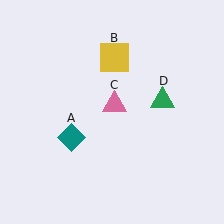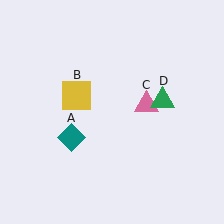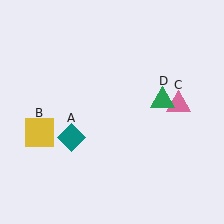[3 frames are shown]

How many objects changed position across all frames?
2 objects changed position: yellow square (object B), pink triangle (object C).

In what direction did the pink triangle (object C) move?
The pink triangle (object C) moved right.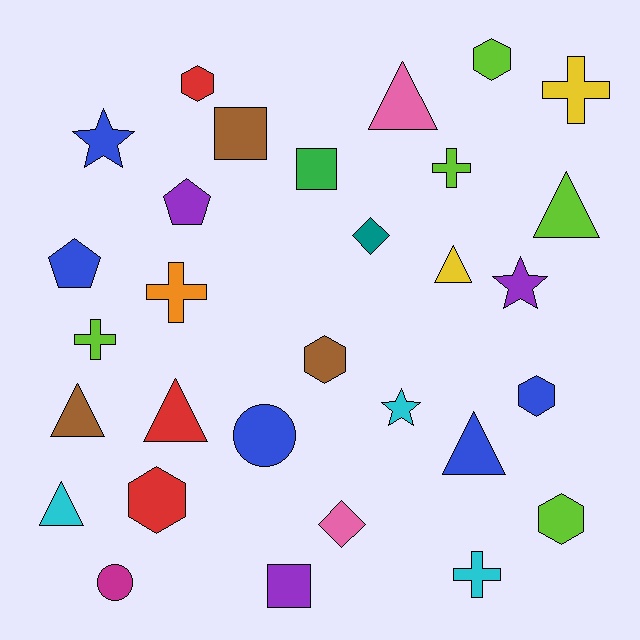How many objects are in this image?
There are 30 objects.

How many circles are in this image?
There are 2 circles.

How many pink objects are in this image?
There are 2 pink objects.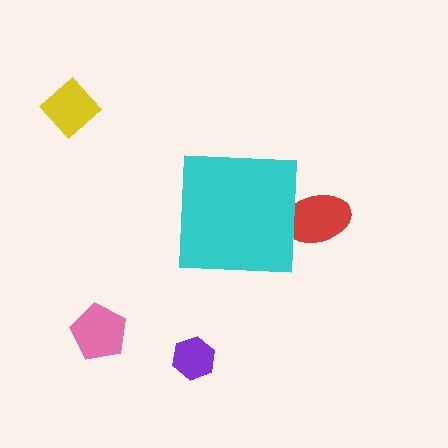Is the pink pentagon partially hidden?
No, the pink pentagon is fully visible.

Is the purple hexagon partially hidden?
No, the purple hexagon is fully visible.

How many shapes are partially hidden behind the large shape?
1 shape is partially hidden.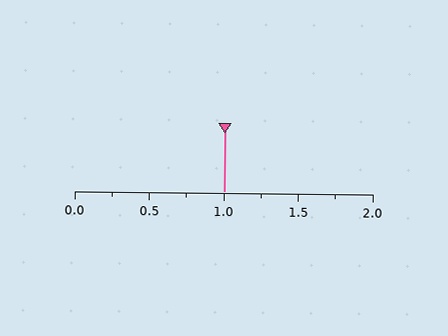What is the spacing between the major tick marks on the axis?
The major ticks are spaced 0.5 apart.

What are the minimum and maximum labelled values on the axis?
The axis runs from 0.0 to 2.0.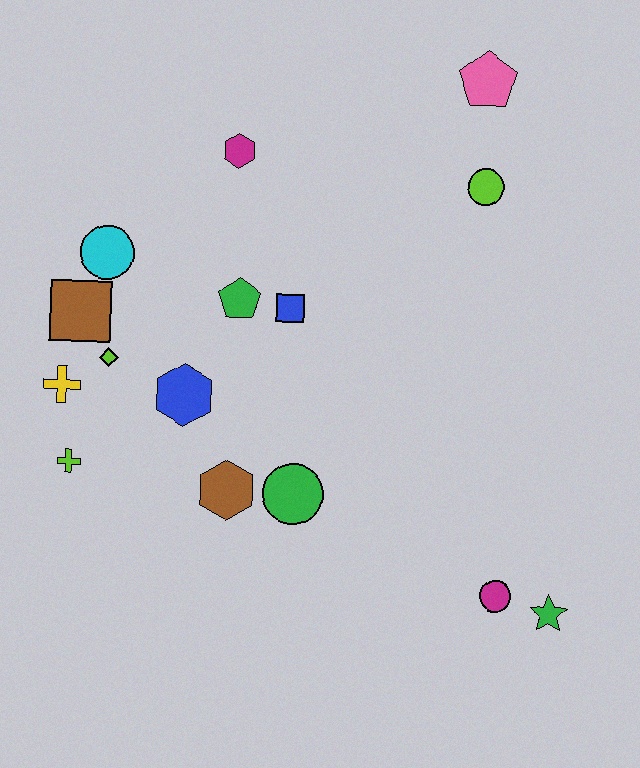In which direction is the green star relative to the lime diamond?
The green star is to the right of the lime diamond.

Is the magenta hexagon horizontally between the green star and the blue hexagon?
Yes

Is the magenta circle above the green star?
Yes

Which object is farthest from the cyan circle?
The green star is farthest from the cyan circle.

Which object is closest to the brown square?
The lime diamond is closest to the brown square.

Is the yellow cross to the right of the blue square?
No